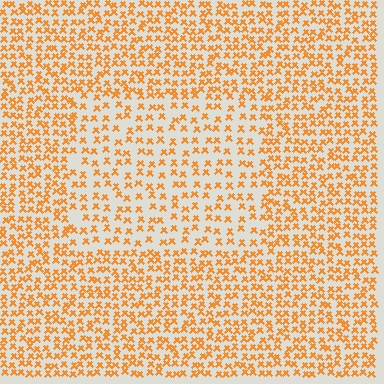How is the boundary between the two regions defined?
The boundary is defined by a change in element density (approximately 1.7x ratio). All elements are the same color, size, and shape.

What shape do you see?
I see a rectangle.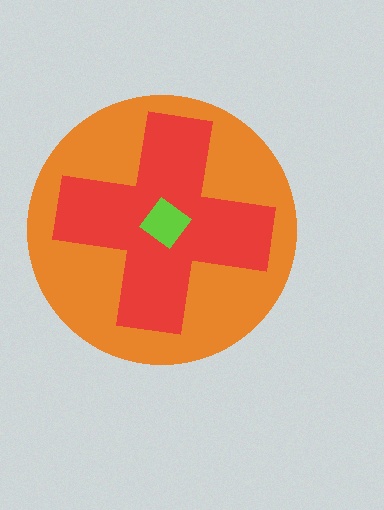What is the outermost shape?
The orange circle.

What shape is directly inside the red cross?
The lime diamond.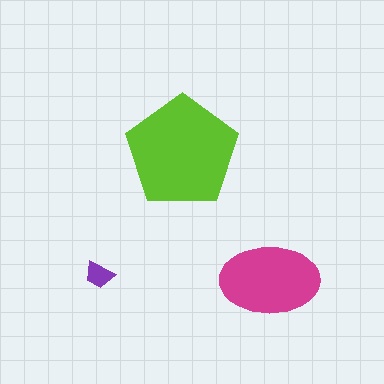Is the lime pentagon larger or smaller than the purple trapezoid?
Larger.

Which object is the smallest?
The purple trapezoid.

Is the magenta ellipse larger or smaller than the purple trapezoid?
Larger.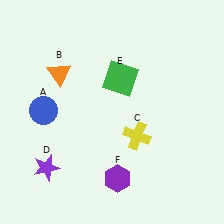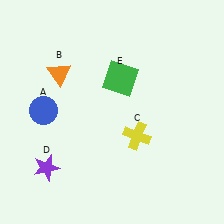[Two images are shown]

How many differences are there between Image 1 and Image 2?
There is 1 difference between the two images.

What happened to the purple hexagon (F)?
The purple hexagon (F) was removed in Image 2. It was in the bottom-right area of Image 1.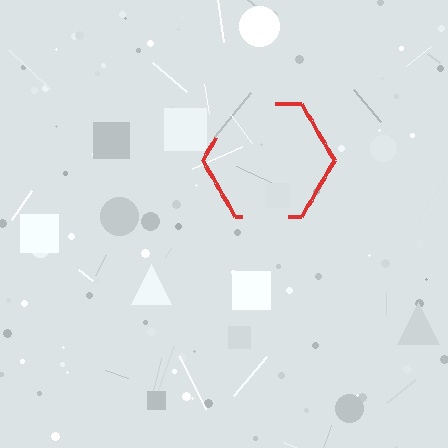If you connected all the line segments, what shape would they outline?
They would outline a hexagon.